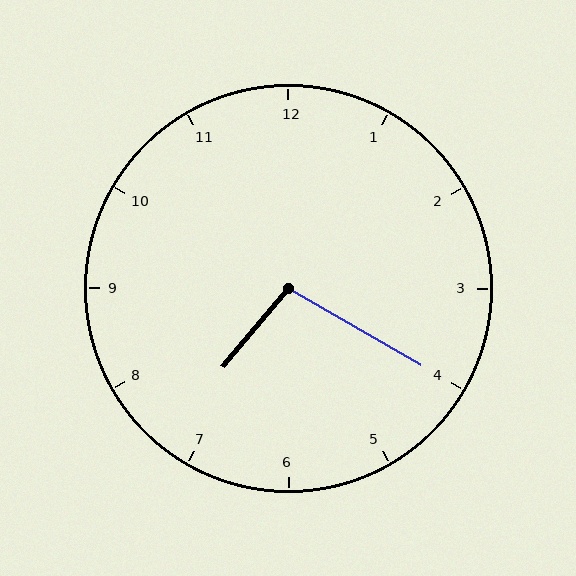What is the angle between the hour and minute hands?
Approximately 100 degrees.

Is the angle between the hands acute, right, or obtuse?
It is obtuse.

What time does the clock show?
7:20.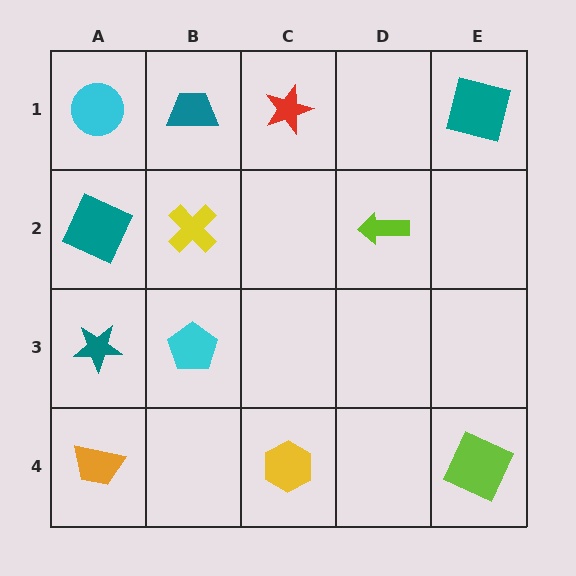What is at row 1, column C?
A red star.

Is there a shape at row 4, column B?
No, that cell is empty.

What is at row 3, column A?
A teal star.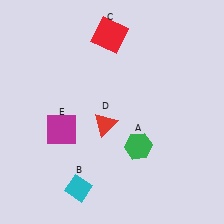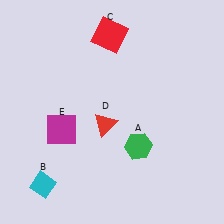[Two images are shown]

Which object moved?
The cyan diamond (B) moved left.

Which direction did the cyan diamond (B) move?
The cyan diamond (B) moved left.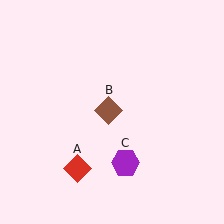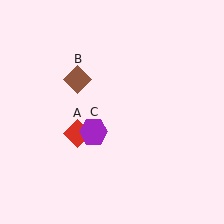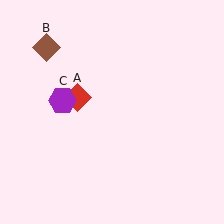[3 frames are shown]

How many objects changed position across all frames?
3 objects changed position: red diamond (object A), brown diamond (object B), purple hexagon (object C).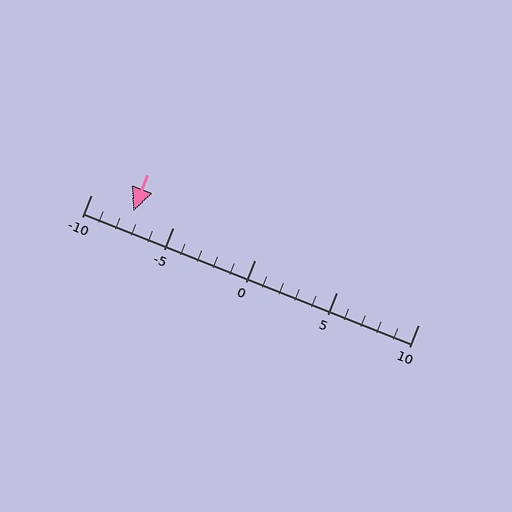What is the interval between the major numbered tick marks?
The major tick marks are spaced 5 units apart.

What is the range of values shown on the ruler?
The ruler shows values from -10 to 10.